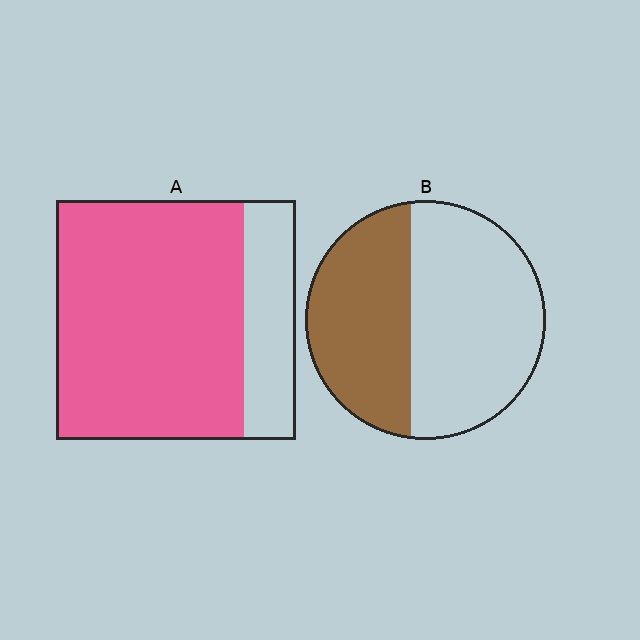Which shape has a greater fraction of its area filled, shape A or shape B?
Shape A.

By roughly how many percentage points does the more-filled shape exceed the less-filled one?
By roughly 35 percentage points (A over B).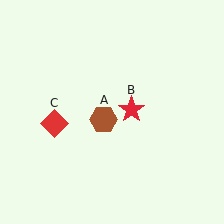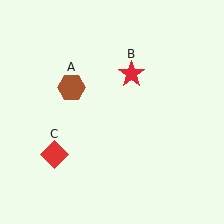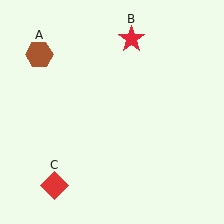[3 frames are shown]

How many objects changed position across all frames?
3 objects changed position: brown hexagon (object A), red star (object B), red diamond (object C).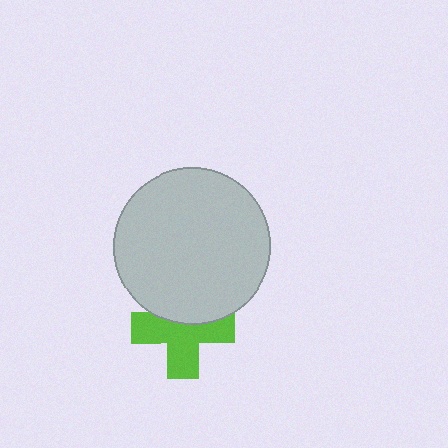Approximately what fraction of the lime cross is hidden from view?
Roughly 35% of the lime cross is hidden behind the light gray circle.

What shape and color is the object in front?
The object in front is a light gray circle.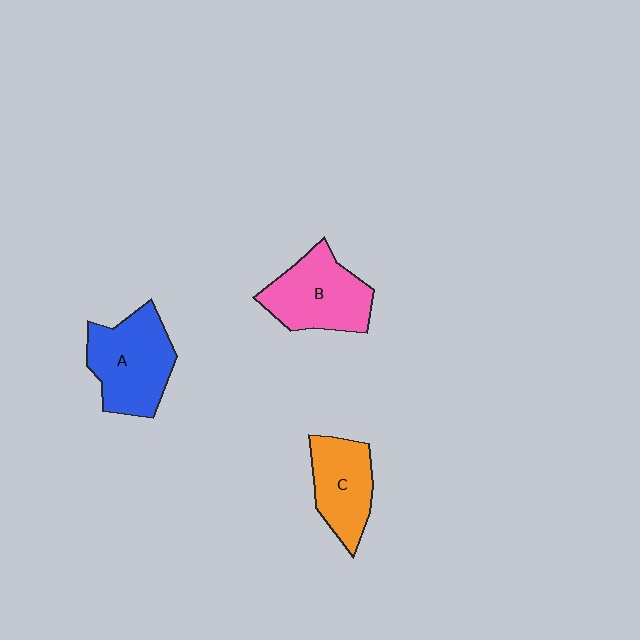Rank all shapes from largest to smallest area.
From largest to smallest: A (blue), B (pink), C (orange).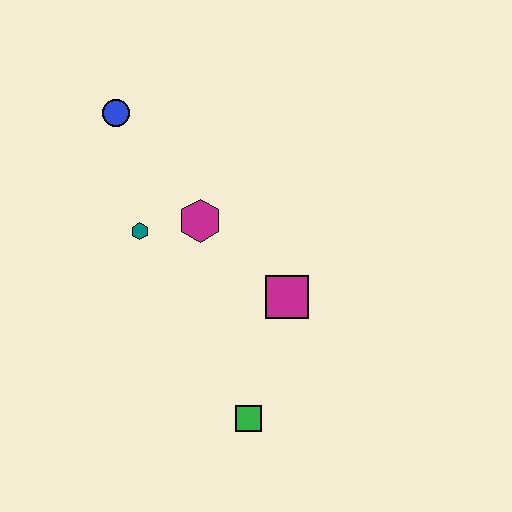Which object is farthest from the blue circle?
The green square is farthest from the blue circle.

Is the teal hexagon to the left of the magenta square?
Yes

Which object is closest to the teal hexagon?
The magenta hexagon is closest to the teal hexagon.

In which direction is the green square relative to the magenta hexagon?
The green square is below the magenta hexagon.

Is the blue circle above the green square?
Yes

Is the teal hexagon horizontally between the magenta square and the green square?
No